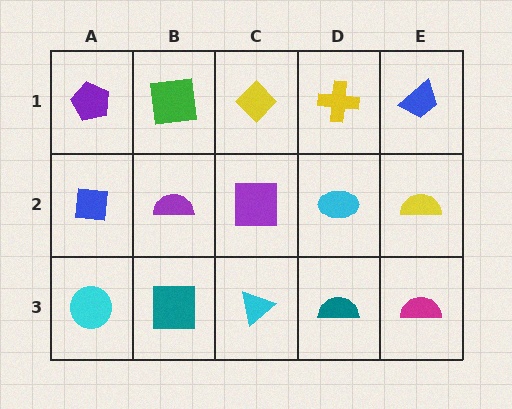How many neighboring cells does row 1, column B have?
3.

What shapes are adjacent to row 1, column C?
A purple square (row 2, column C), a green square (row 1, column B), a yellow cross (row 1, column D).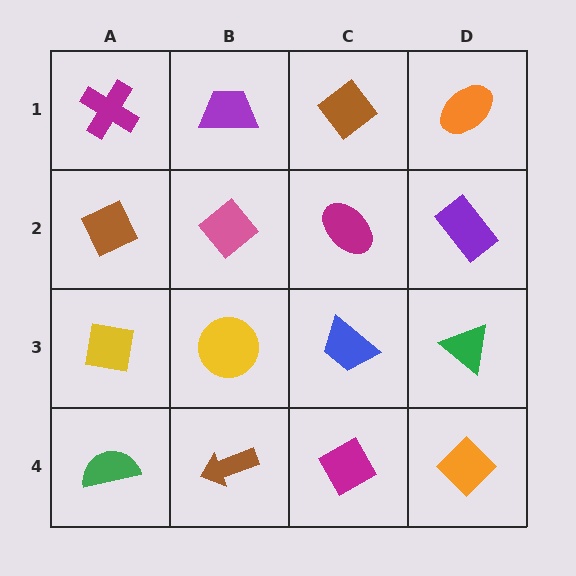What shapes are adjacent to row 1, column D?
A purple rectangle (row 2, column D), a brown diamond (row 1, column C).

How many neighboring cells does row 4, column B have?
3.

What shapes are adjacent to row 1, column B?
A pink diamond (row 2, column B), a magenta cross (row 1, column A), a brown diamond (row 1, column C).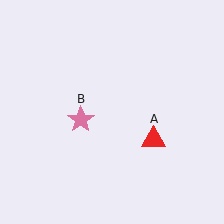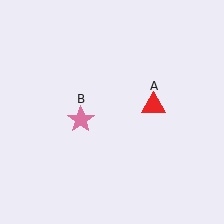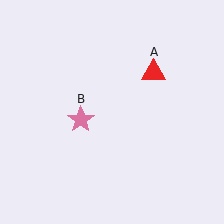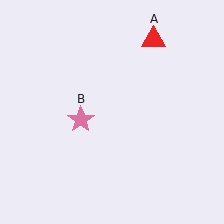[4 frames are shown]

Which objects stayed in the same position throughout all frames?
Pink star (object B) remained stationary.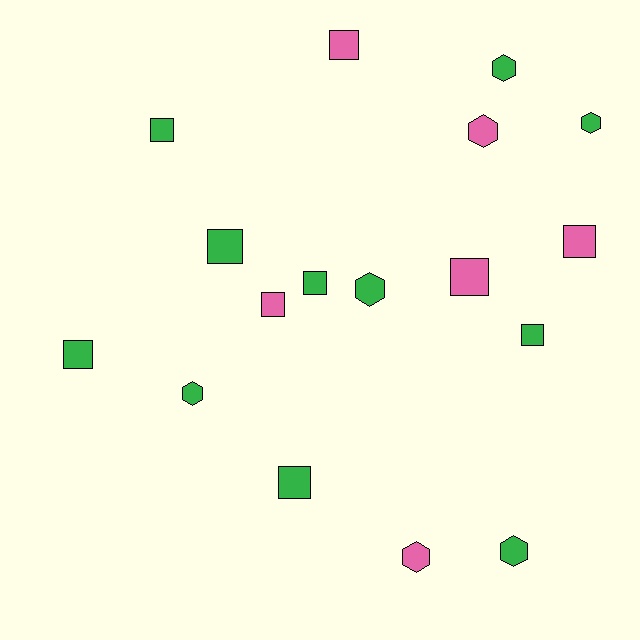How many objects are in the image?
There are 17 objects.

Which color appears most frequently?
Green, with 11 objects.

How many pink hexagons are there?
There are 2 pink hexagons.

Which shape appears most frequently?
Square, with 10 objects.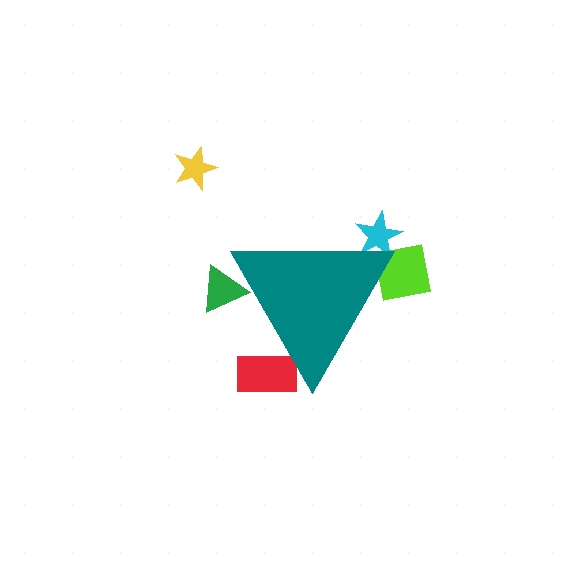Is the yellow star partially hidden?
No, the yellow star is fully visible.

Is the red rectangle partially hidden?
Yes, the red rectangle is partially hidden behind the teal triangle.